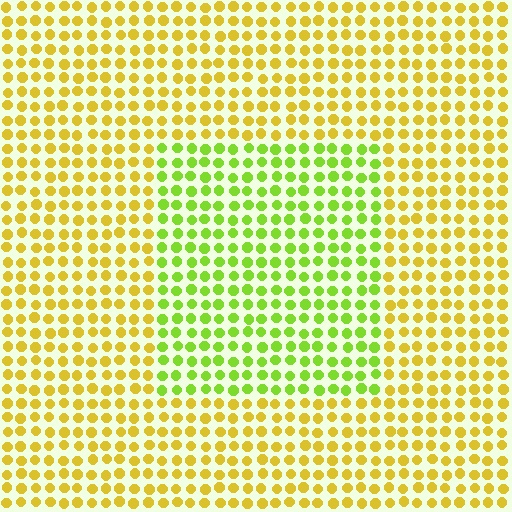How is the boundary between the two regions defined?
The boundary is defined purely by a slight shift in hue (about 41 degrees). Spacing, size, and orientation are identical on both sides.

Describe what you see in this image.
The image is filled with small yellow elements in a uniform arrangement. A rectangle-shaped region is visible where the elements are tinted to a slightly different hue, forming a subtle color boundary.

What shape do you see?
I see a rectangle.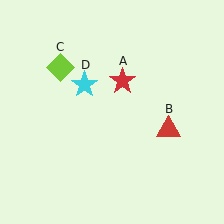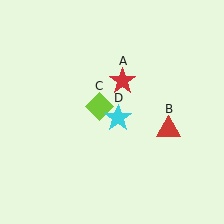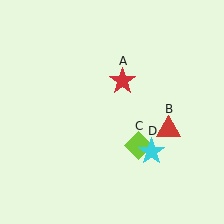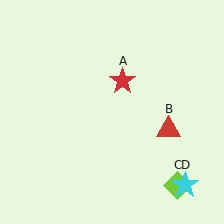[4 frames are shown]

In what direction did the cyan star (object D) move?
The cyan star (object D) moved down and to the right.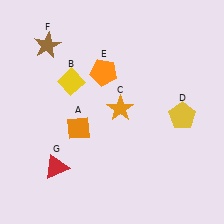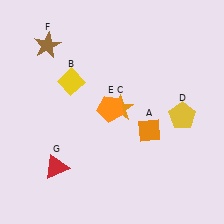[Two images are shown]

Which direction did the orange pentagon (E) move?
The orange pentagon (E) moved down.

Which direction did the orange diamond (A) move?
The orange diamond (A) moved right.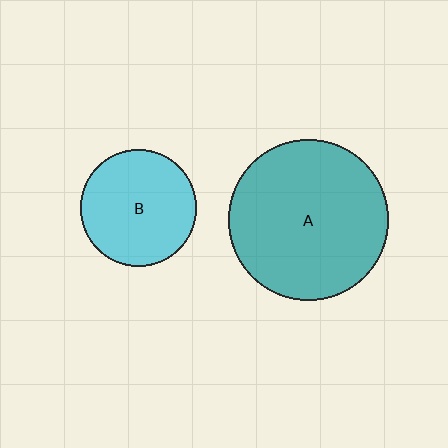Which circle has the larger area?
Circle A (teal).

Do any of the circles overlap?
No, none of the circles overlap.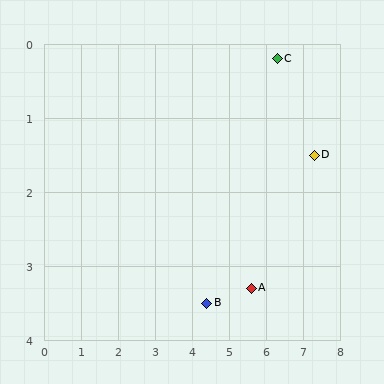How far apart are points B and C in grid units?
Points B and C are about 3.8 grid units apart.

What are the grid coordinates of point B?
Point B is at approximately (4.4, 3.5).